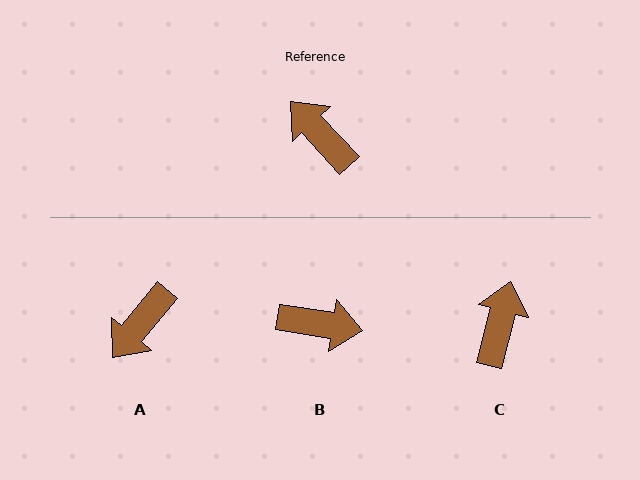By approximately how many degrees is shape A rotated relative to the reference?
Approximately 98 degrees counter-clockwise.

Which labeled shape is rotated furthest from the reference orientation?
B, about 142 degrees away.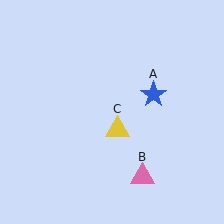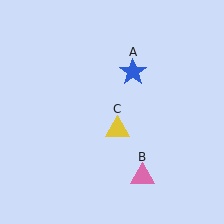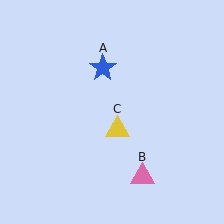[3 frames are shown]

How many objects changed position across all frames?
1 object changed position: blue star (object A).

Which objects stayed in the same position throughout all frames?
Pink triangle (object B) and yellow triangle (object C) remained stationary.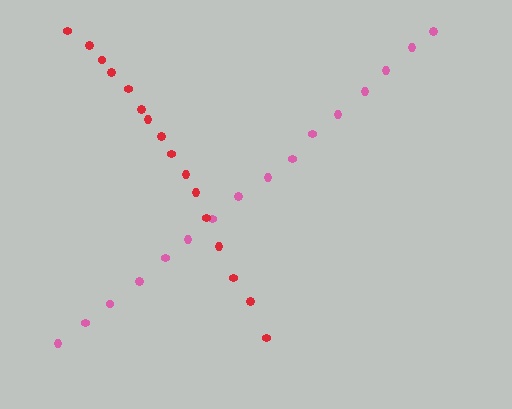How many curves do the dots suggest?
There are 2 distinct paths.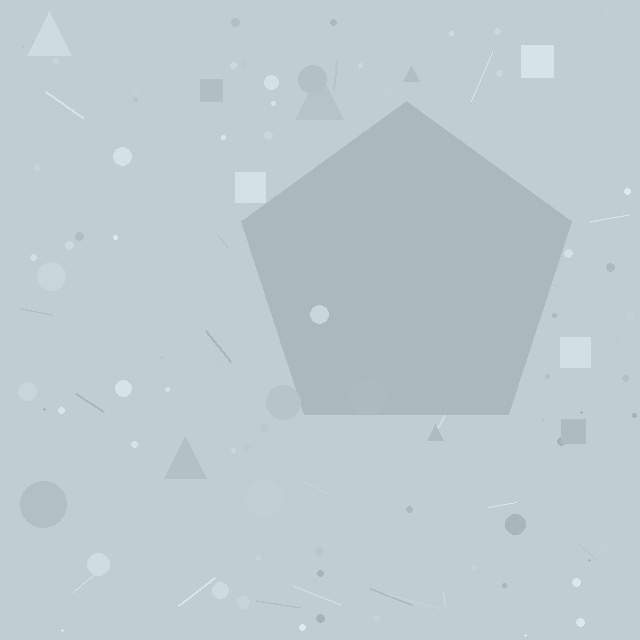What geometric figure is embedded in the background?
A pentagon is embedded in the background.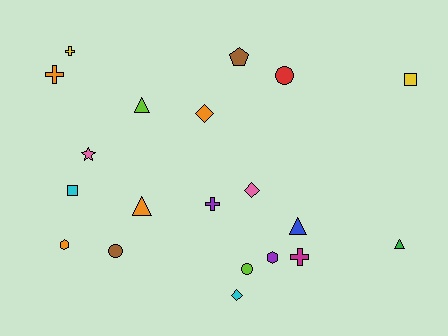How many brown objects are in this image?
There are 2 brown objects.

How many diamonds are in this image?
There are 3 diamonds.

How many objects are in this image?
There are 20 objects.